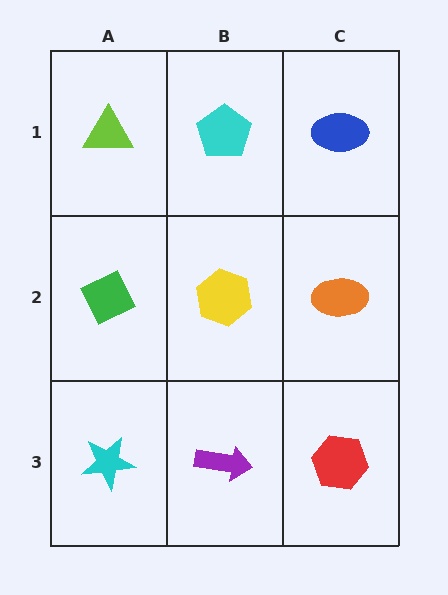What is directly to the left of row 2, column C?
A yellow hexagon.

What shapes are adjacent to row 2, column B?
A cyan pentagon (row 1, column B), a purple arrow (row 3, column B), a green diamond (row 2, column A), an orange ellipse (row 2, column C).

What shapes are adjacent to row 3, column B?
A yellow hexagon (row 2, column B), a cyan star (row 3, column A), a red hexagon (row 3, column C).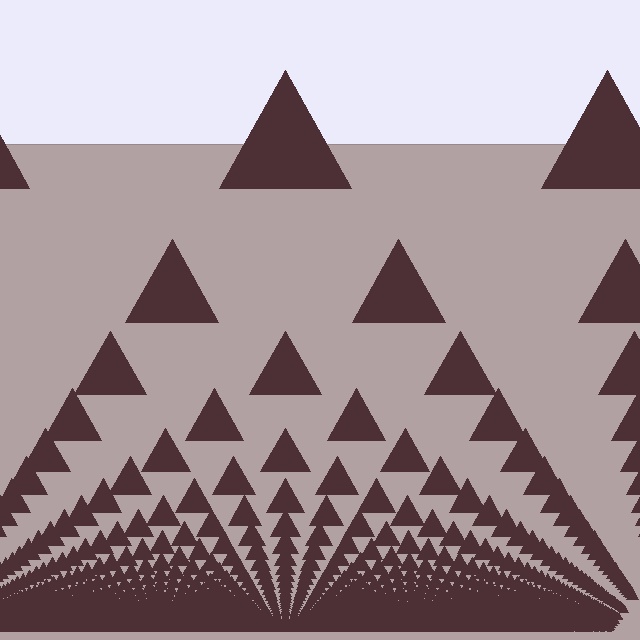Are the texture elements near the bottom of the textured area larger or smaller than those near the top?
Smaller. The gradient is inverted — elements near the bottom are smaller and denser.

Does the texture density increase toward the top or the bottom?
Density increases toward the bottom.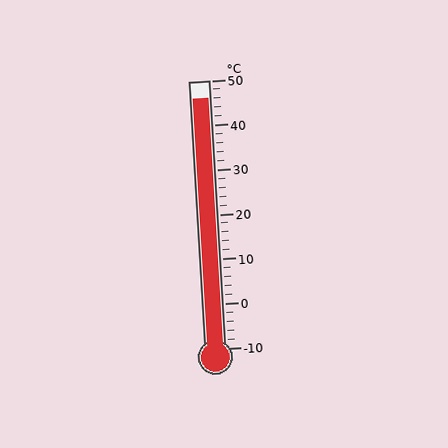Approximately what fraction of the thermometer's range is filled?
The thermometer is filled to approximately 95% of its range.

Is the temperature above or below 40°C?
The temperature is above 40°C.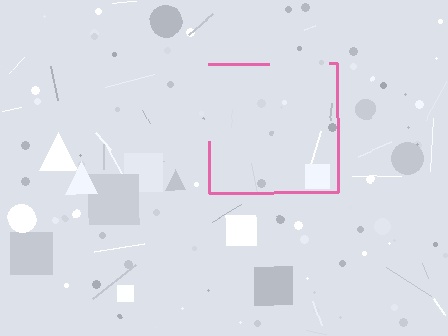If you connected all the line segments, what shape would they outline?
They would outline a square.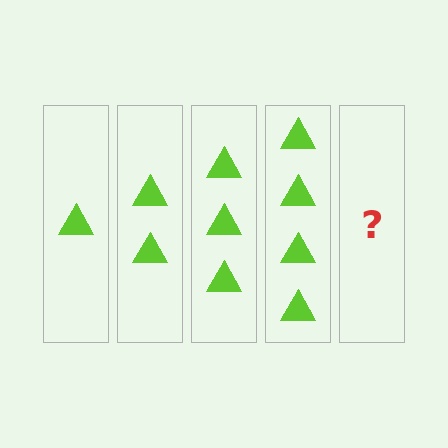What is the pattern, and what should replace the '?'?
The pattern is that each step adds one more triangle. The '?' should be 5 triangles.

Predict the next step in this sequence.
The next step is 5 triangles.